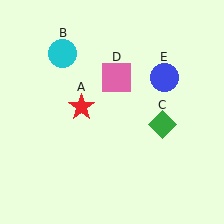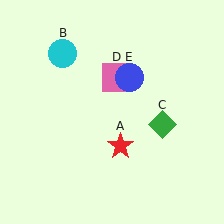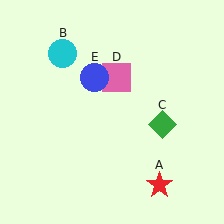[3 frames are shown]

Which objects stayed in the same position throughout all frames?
Cyan circle (object B) and green diamond (object C) and pink square (object D) remained stationary.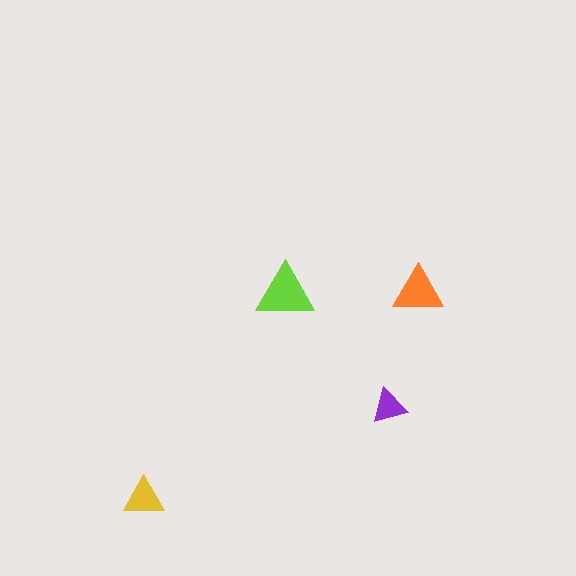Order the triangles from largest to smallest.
the lime one, the orange one, the yellow one, the purple one.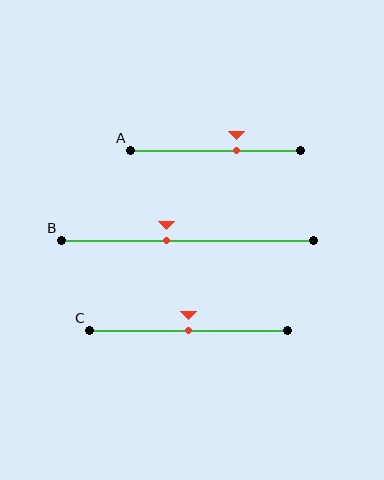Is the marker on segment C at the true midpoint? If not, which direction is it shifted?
Yes, the marker on segment C is at the true midpoint.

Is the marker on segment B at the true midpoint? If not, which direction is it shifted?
No, the marker on segment B is shifted to the left by about 8% of the segment length.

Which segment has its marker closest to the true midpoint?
Segment C has its marker closest to the true midpoint.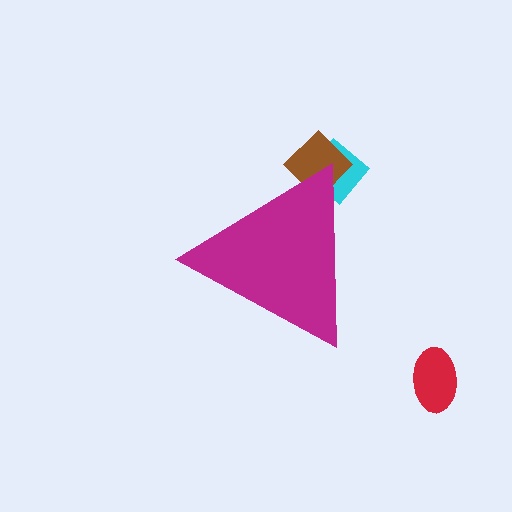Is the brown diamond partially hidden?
Yes, the brown diamond is partially hidden behind the magenta triangle.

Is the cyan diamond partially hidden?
Yes, the cyan diamond is partially hidden behind the magenta triangle.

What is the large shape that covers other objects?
A magenta triangle.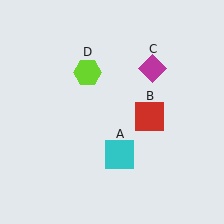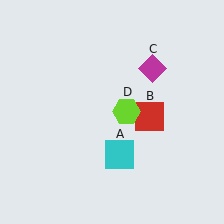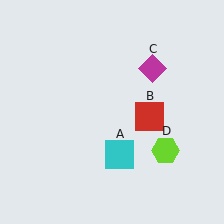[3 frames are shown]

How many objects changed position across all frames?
1 object changed position: lime hexagon (object D).